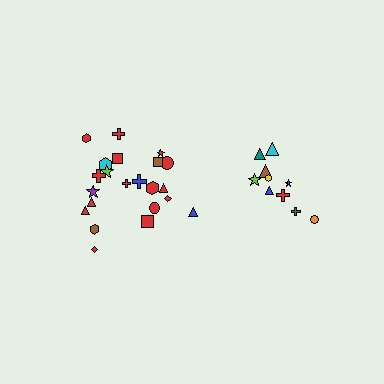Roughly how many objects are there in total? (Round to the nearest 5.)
Roughly 30 objects in total.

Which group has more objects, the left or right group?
The left group.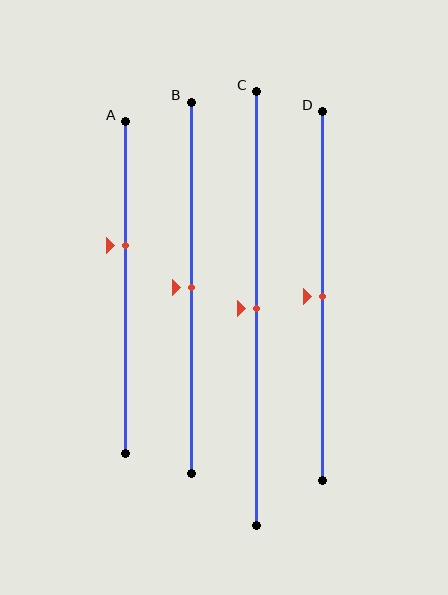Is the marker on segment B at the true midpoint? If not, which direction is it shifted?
Yes, the marker on segment B is at the true midpoint.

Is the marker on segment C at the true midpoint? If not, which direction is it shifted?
Yes, the marker on segment C is at the true midpoint.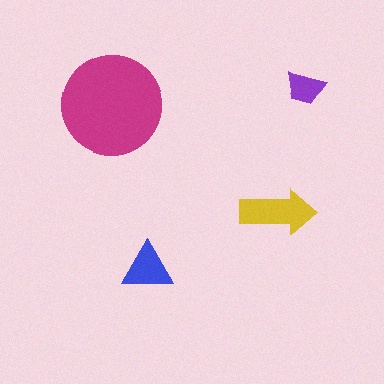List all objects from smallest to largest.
The purple trapezoid, the blue triangle, the yellow arrow, the magenta circle.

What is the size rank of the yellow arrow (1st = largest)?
2nd.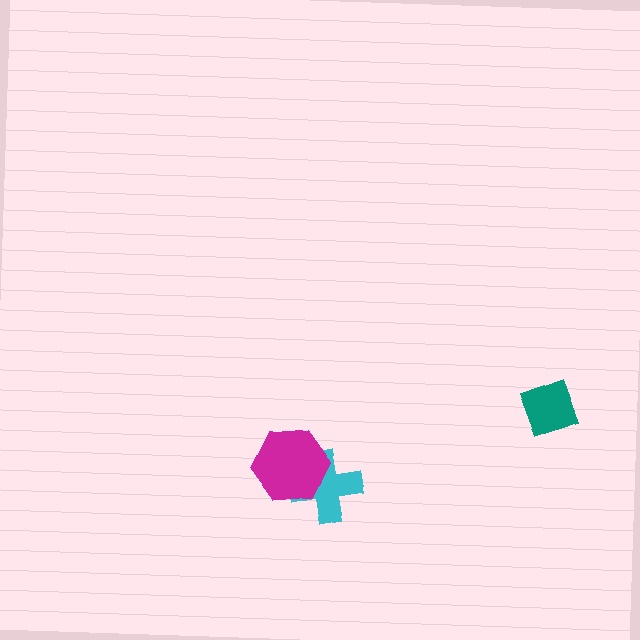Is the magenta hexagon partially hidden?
No, no other shape covers it.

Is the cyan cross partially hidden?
Yes, it is partially covered by another shape.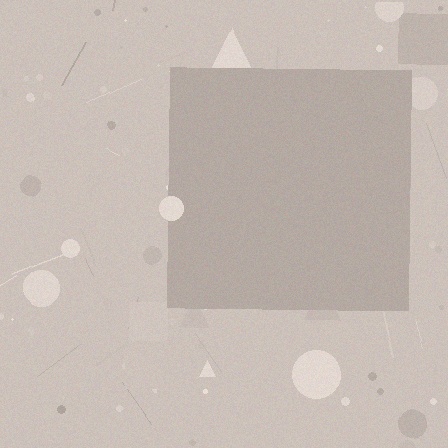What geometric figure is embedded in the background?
A square is embedded in the background.